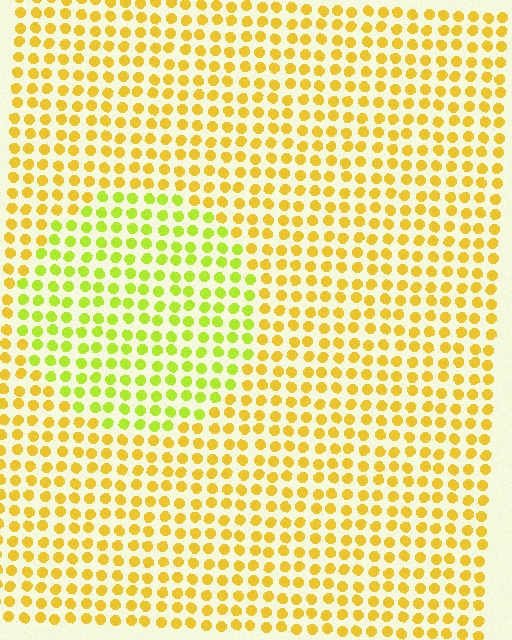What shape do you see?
I see a circle.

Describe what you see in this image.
The image is filled with small yellow elements in a uniform arrangement. A circle-shaped region is visible where the elements are tinted to a slightly different hue, forming a subtle color boundary.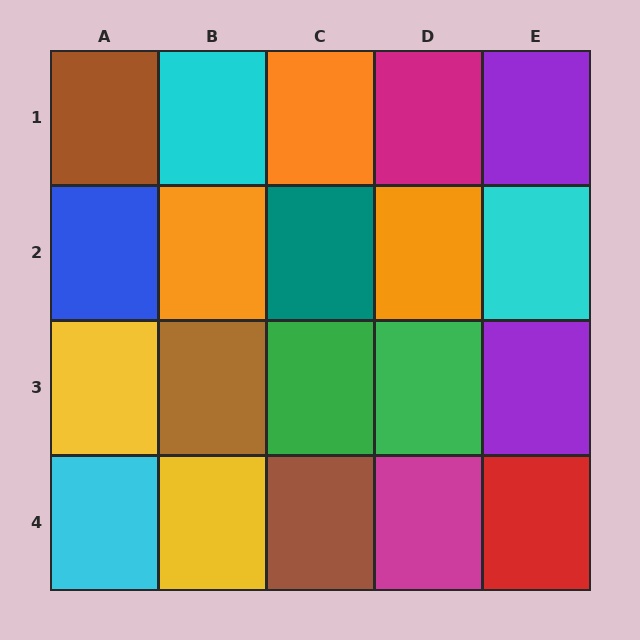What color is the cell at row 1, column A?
Brown.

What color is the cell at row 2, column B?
Orange.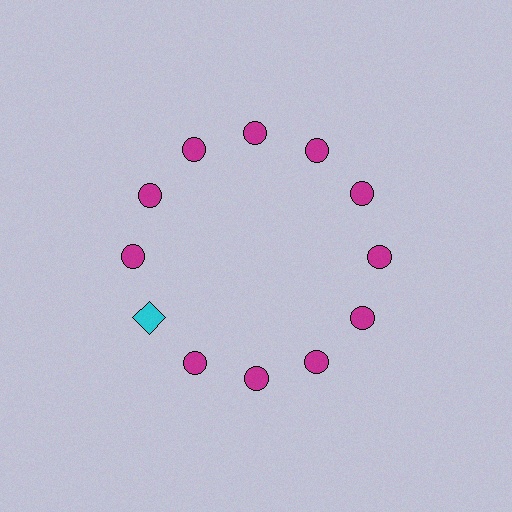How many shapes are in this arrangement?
There are 12 shapes arranged in a ring pattern.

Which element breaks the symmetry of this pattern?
The cyan square at roughly the 8 o'clock position breaks the symmetry. All other shapes are magenta circles.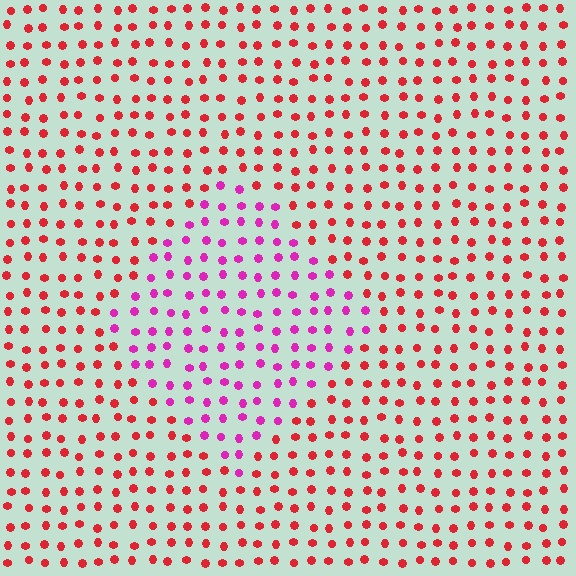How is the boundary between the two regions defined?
The boundary is defined purely by a slight shift in hue (about 44 degrees). Spacing, size, and orientation are identical on both sides.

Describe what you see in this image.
The image is filled with small red elements in a uniform arrangement. A diamond-shaped region is visible where the elements are tinted to a slightly different hue, forming a subtle color boundary.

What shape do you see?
I see a diamond.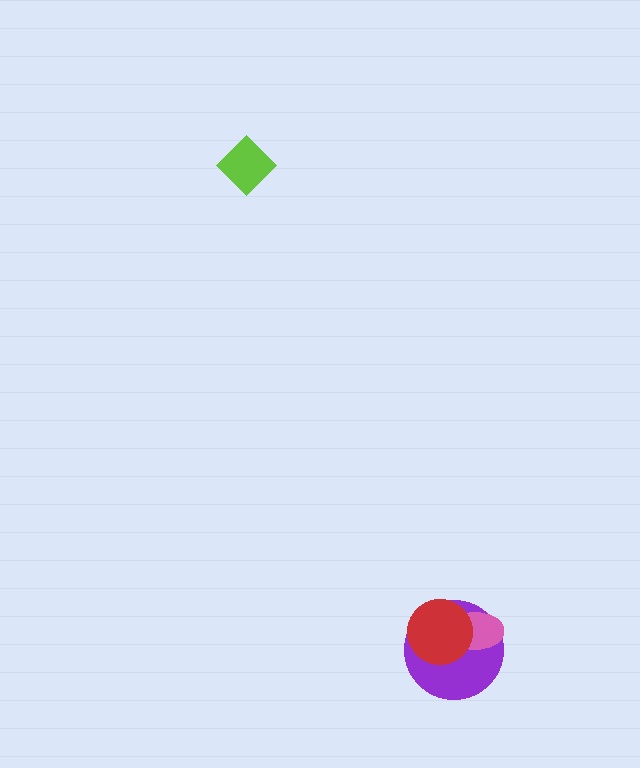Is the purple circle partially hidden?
Yes, it is partially covered by another shape.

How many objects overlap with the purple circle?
2 objects overlap with the purple circle.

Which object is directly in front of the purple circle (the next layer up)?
The pink ellipse is directly in front of the purple circle.